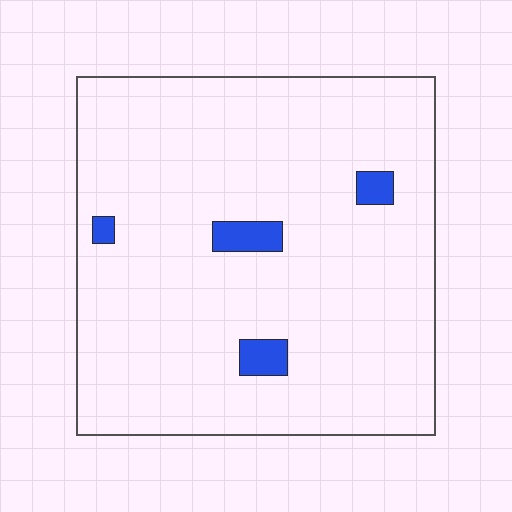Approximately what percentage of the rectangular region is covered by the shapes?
Approximately 5%.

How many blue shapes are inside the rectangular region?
4.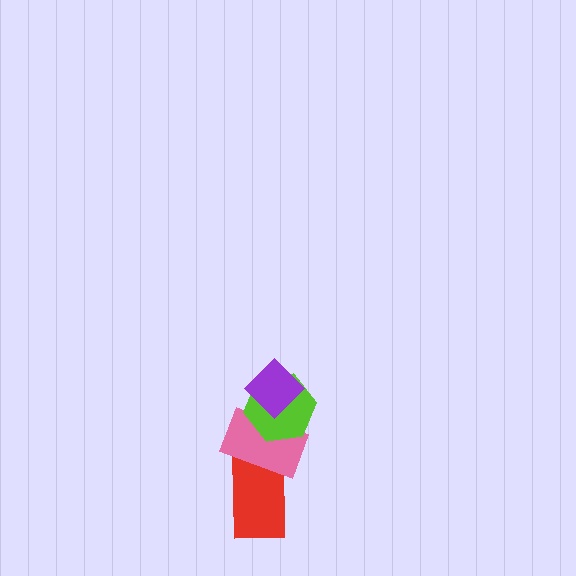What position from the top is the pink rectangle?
The pink rectangle is 3rd from the top.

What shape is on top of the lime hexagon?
The purple diamond is on top of the lime hexagon.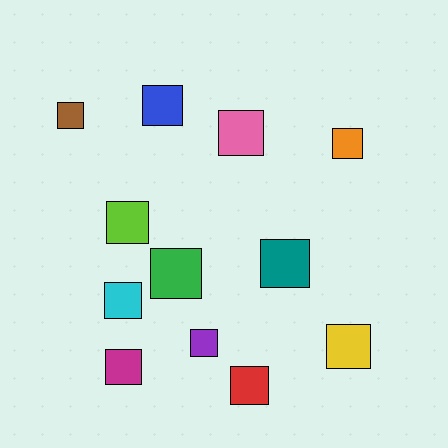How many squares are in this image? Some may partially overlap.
There are 12 squares.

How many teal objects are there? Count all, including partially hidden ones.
There is 1 teal object.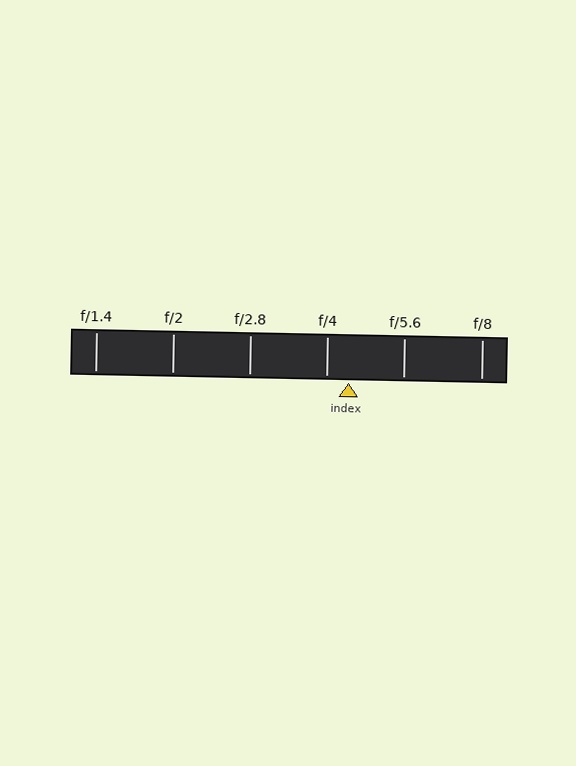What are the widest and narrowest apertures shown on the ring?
The widest aperture shown is f/1.4 and the narrowest is f/8.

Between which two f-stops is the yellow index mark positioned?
The index mark is between f/4 and f/5.6.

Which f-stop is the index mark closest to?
The index mark is closest to f/4.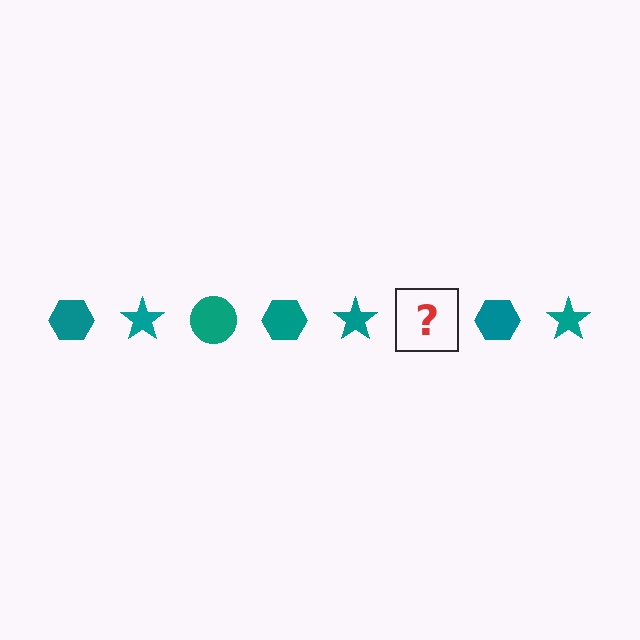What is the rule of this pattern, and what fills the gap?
The rule is that the pattern cycles through hexagon, star, circle shapes in teal. The gap should be filled with a teal circle.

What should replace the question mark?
The question mark should be replaced with a teal circle.